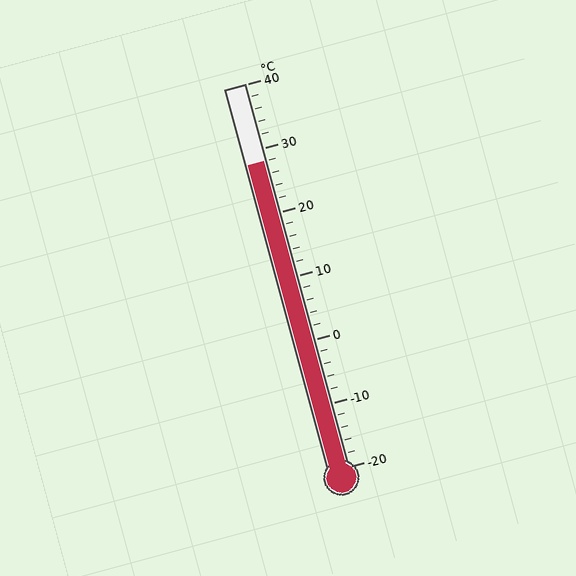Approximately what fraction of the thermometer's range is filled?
The thermometer is filled to approximately 80% of its range.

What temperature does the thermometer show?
The thermometer shows approximately 28°C.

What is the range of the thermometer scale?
The thermometer scale ranges from -20°C to 40°C.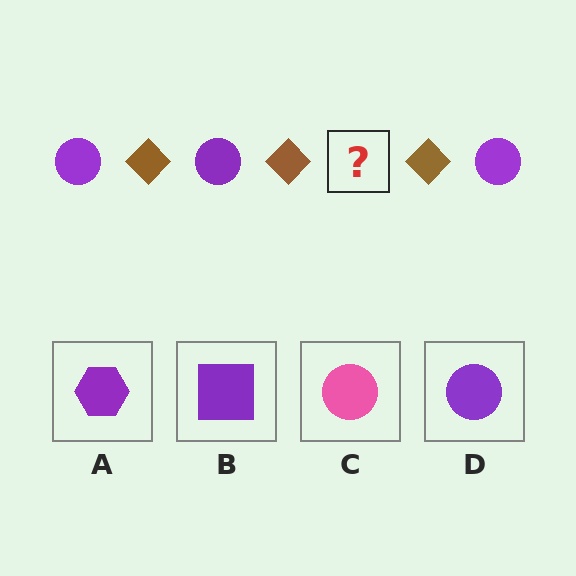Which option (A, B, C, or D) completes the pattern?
D.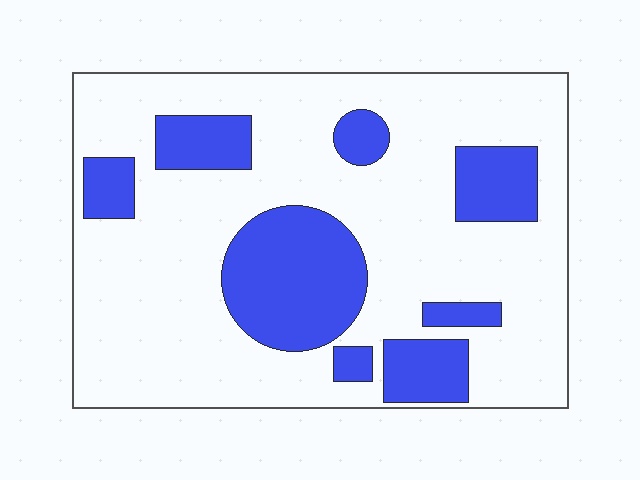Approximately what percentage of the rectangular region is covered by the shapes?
Approximately 25%.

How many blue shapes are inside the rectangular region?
8.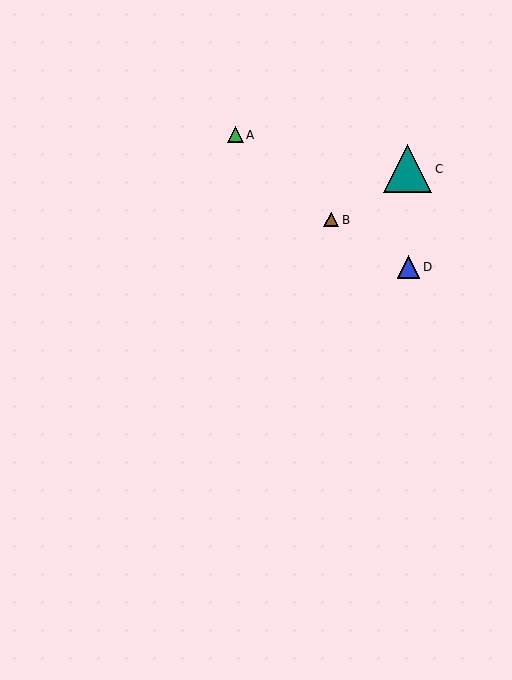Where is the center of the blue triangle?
The center of the blue triangle is at (409, 267).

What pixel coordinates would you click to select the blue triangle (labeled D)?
Click at (409, 267) to select the blue triangle D.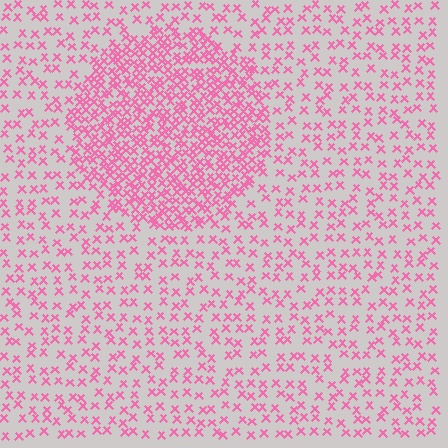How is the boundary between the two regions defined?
The boundary is defined by a change in element density (approximately 2.5x ratio). All elements are the same color, size, and shape.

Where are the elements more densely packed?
The elements are more densely packed inside the circle boundary.